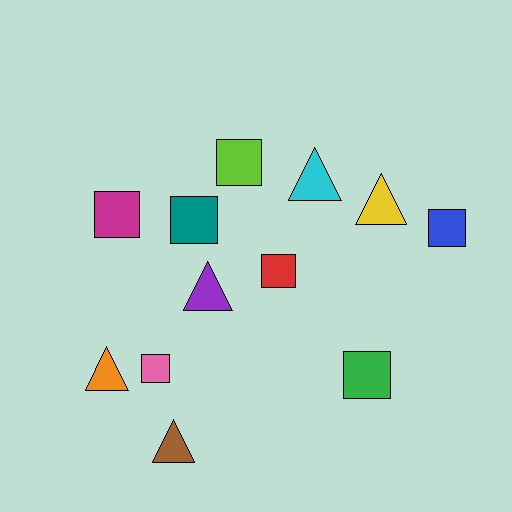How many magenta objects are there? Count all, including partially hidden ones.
There is 1 magenta object.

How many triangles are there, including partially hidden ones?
There are 5 triangles.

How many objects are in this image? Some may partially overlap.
There are 12 objects.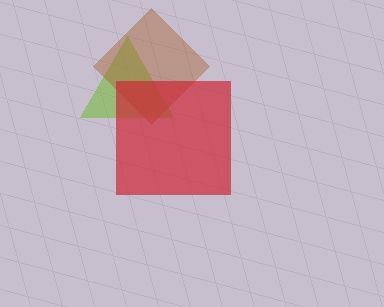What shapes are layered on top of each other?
The layered shapes are: a lime triangle, a brown diamond, a red square.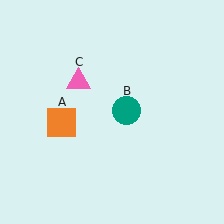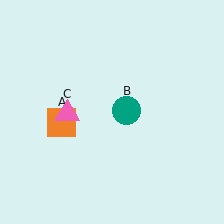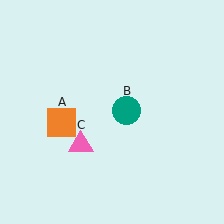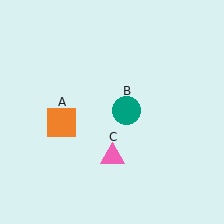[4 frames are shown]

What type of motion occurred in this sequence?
The pink triangle (object C) rotated counterclockwise around the center of the scene.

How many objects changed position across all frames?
1 object changed position: pink triangle (object C).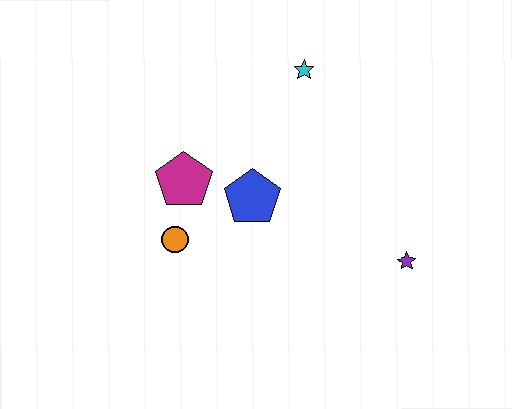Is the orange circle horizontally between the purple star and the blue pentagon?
No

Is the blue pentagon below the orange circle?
No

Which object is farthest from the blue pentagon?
The purple star is farthest from the blue pentagon.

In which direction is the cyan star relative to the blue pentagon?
The cyan star is above the blue pentagon.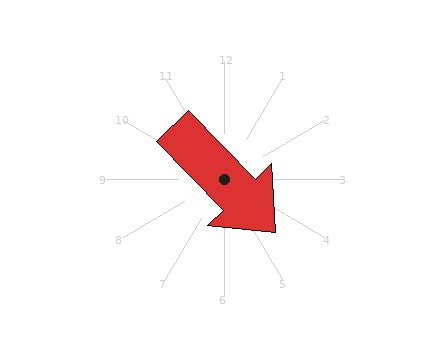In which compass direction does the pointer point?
Southeast.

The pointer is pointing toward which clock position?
Roughly 5 o'clock.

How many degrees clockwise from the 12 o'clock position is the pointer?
Approximately 136 degrees.